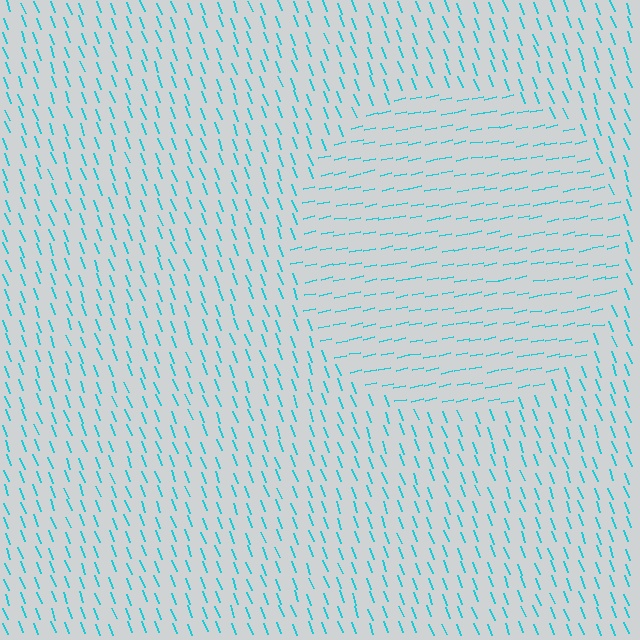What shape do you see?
I see a circle.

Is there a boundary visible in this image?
Yes, there is a texture boundary formed by a change in line orientation.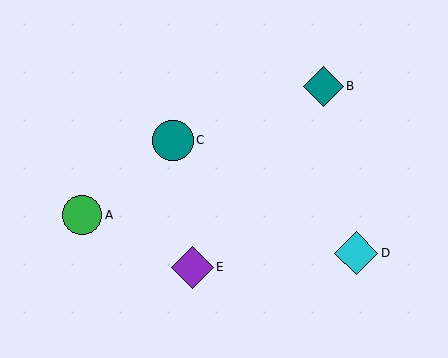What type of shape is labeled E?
Shape E is a purple diamond.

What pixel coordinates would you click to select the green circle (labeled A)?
Click at (82, 215) to select the green circle A.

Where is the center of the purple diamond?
The center of the purple diamond is at (192, 267).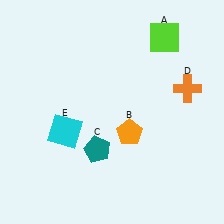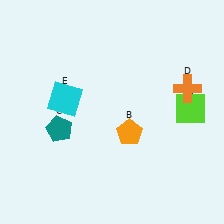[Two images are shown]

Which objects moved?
The objects that moved are: the lime square (A), the teal pentagon (C), the cyan square (E).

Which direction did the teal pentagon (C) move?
The teal pentagon (C) moved left.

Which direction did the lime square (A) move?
The lime square (A) moved down.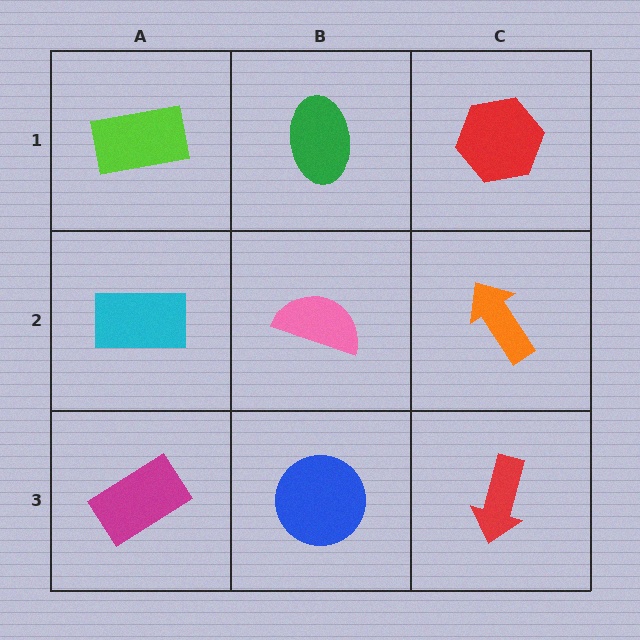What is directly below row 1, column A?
A cyan rectangle.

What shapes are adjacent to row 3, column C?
An orange arrow (row 2, column C), a blue circle (row 3, column B).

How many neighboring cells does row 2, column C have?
3.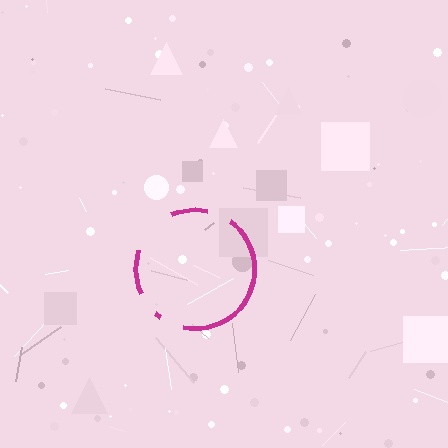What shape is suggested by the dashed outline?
The dashed outline suggests a circle.